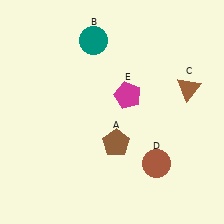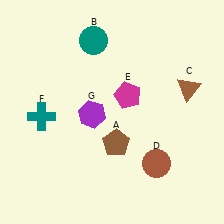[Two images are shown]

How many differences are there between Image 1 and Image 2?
There are 2 differences between the two images.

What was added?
A teal cross (F), a purple hexagon (G) were added in Image 2.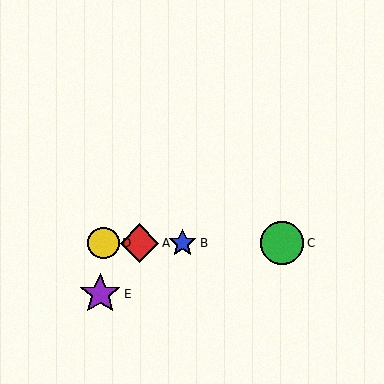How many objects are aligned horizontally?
4 objects (A, B, C, D) are aligned horizontally.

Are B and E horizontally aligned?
No, B is at y≈243 and E is at y≈294.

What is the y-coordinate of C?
Object C is at y≈243.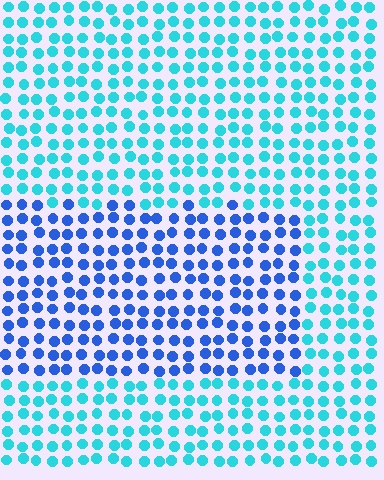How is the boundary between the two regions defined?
The boundary is defined purely by a slight shift in hue (about 40 degrees). Spacing, size, and orientation are identical on both sides.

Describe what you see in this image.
The image is filled with small cyan elements in a uniform arrangement. A rectangle-shaped region is visible where the elements are tinted to a slightly different hue, forming a subtle color boundary.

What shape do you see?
I see a rectangle.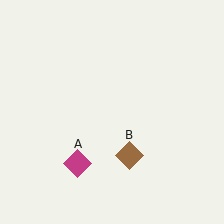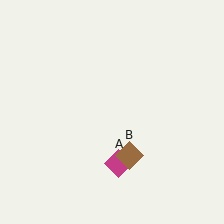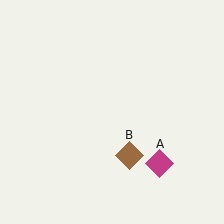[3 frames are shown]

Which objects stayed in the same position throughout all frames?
Brown diamond (object B) remained stationary.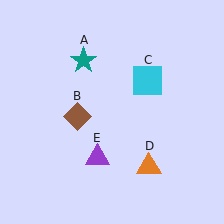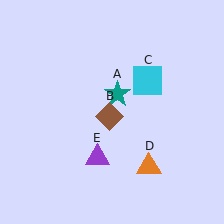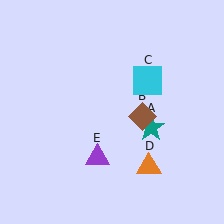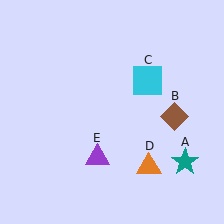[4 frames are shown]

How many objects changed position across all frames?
2 objects changed position: teal star (object A), brown diamond (object B).